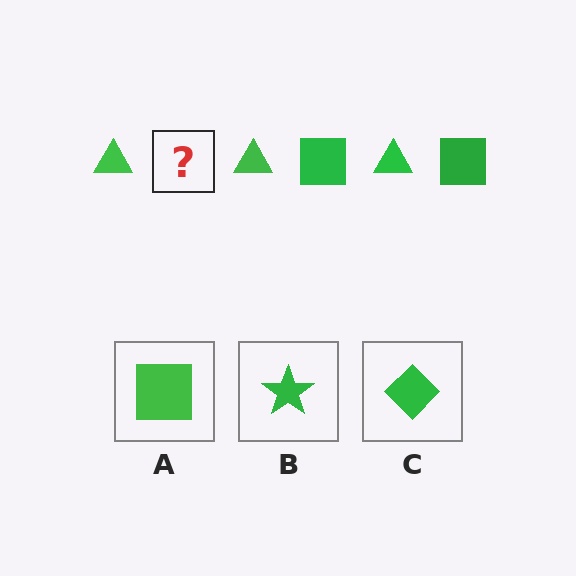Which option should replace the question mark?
Option A.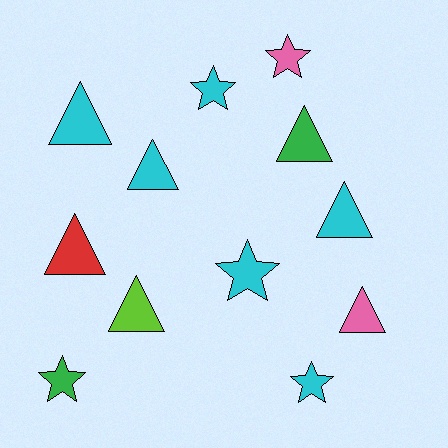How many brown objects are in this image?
There are no brown objects.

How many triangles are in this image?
There are 7 triangles.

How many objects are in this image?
There are 12 objects.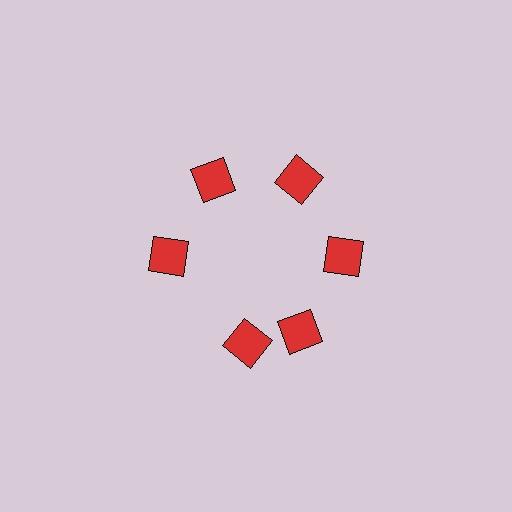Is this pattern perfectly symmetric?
No. The 6 red diamonds are arranged in a ring, but one element near the 7 o'clock position is rotated out of alignment along the ring, breaking the 6-fold rotational symmetry.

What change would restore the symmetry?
The symmetry would be restored by rotating it back into even spacing with its neighbors so that all 6 diamonds sit at equal angles and equal distance from the center.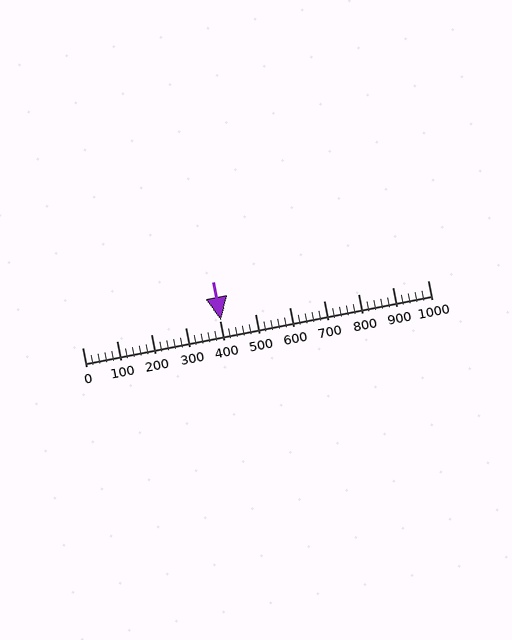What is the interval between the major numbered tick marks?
The major tick marks are spaced 100 units apart.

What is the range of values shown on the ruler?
The ruler shows values from 0 to 1000.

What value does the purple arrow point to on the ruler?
The purple arrow points to approximately 401.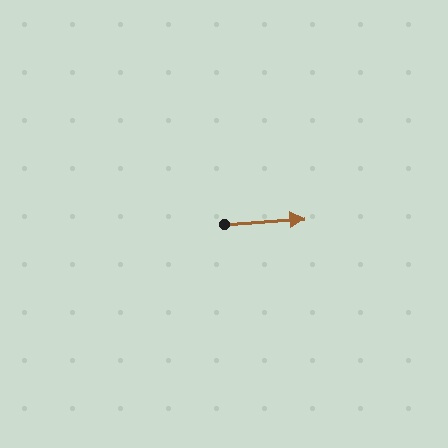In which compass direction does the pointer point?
East.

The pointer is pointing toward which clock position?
Roughly 3 o'clock.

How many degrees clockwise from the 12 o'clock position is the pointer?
Approximately 86 degrees.